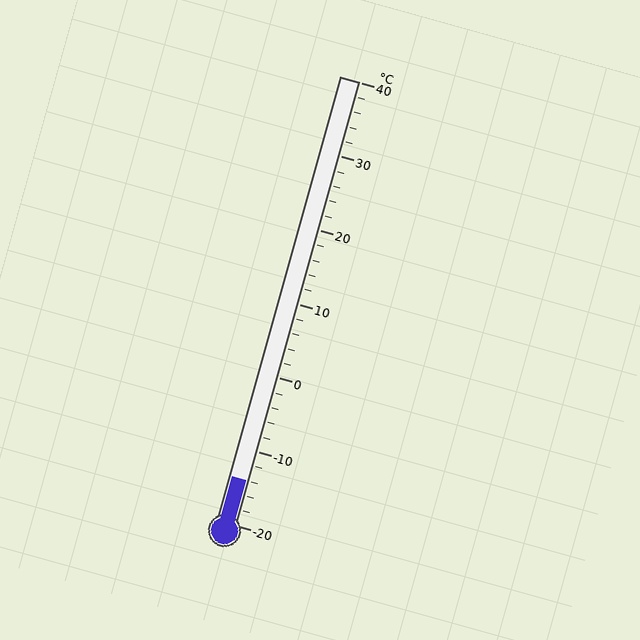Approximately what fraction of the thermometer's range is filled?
The thermometer is filled to approximately 10% of its range.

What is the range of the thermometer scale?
The thermometer scale ranges from -20°C to 40°C.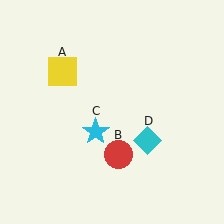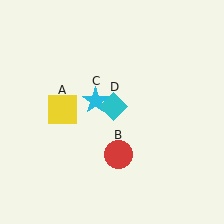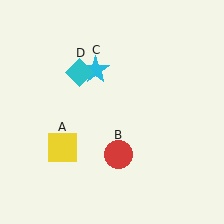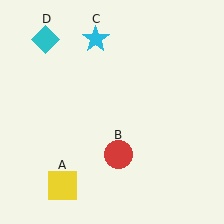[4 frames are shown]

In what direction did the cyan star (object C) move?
The cyan star (object C) moved up.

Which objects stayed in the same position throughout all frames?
Red circle (object B) remained stationary.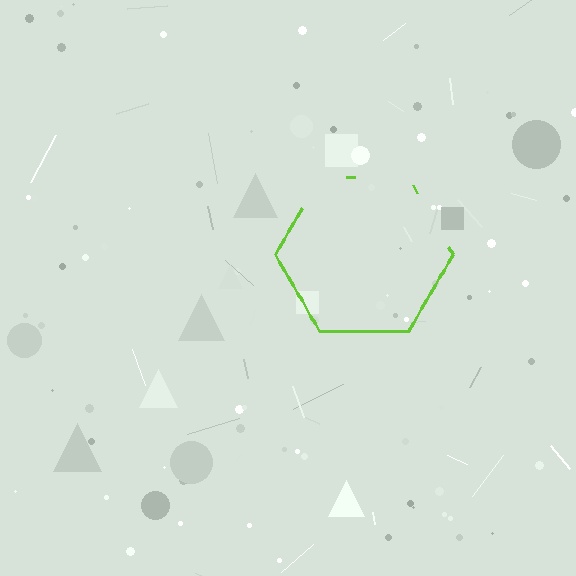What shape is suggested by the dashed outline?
The dashed outline suggests a hexagon.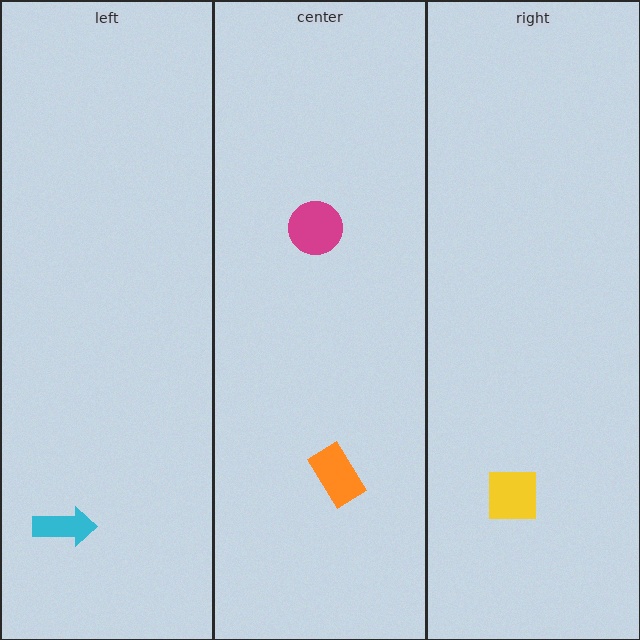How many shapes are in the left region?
1.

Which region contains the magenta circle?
The center region.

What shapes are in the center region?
The magenta circle, the orange rectangle.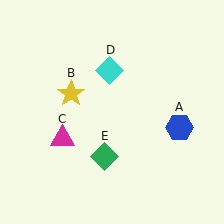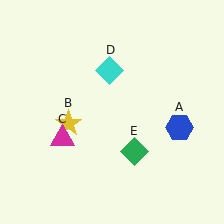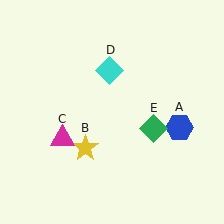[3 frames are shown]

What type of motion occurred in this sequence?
The yellow star (object B), green diamond (object E) rotated counterclockwise around the center of the scene.